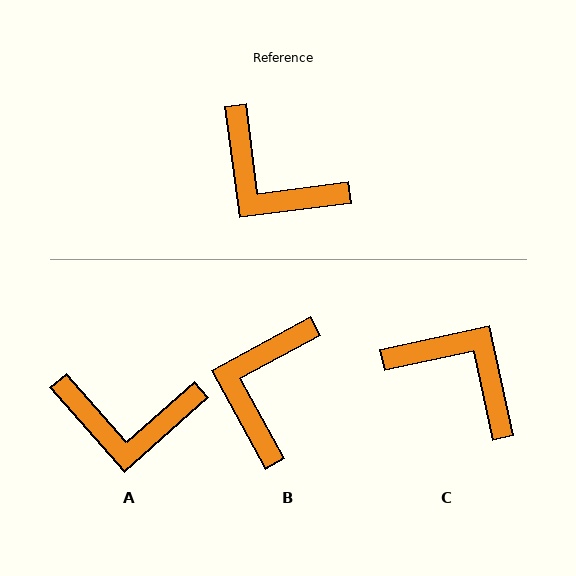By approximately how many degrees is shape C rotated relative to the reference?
Approximately 175 degrees clockwise.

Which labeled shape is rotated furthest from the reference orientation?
C, about 175 degrees away.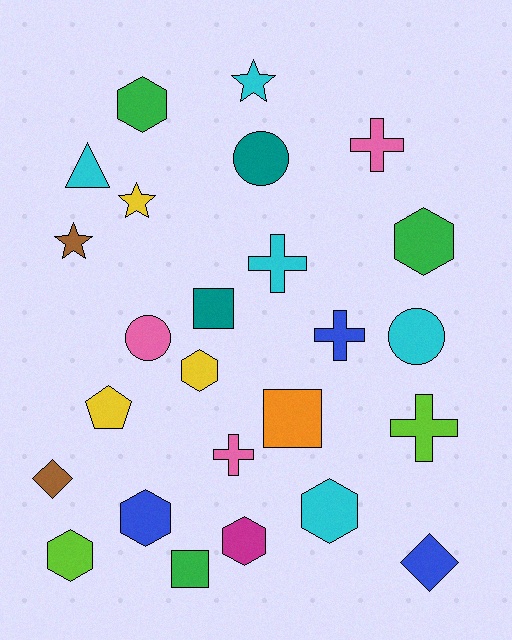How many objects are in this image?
There are 25 objects.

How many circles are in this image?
There are 3 circles.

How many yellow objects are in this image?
There are 3 yellow objects.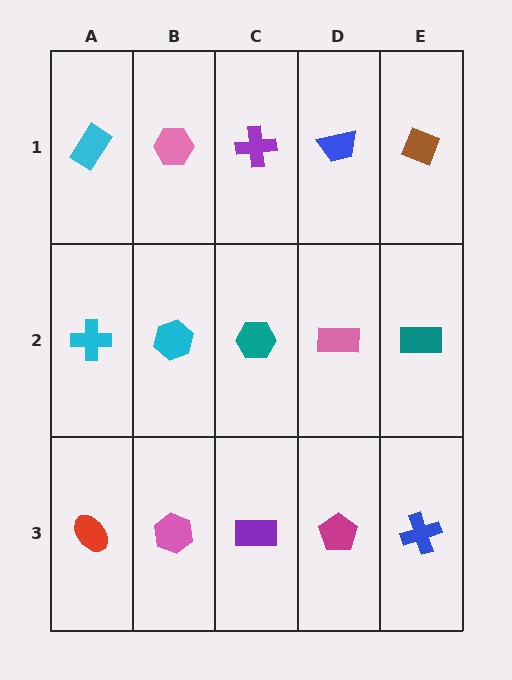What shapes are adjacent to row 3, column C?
A teal hexagon (row 2, column C), a pink hexagon (row 3, column B), a magenta pentagon (row 3, column D).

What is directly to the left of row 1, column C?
A pink hexagon.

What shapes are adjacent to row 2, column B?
A pink hexagon (row 1, column B), a pink hexagon (row 3, column B), a cyan cross (row 2, column A), a teal hexagon (row 2, column C).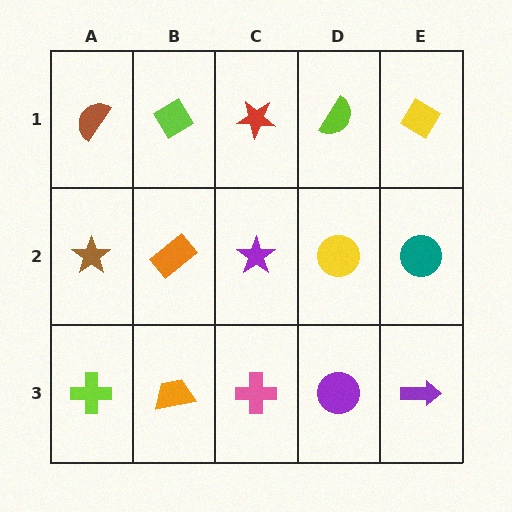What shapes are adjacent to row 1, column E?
A teal circle (row 2, column E), a lime semicircle (row 1, column D).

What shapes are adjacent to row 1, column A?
A brown star (row 2, column A), a lime diamond (row 1, column B).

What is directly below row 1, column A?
A brown star.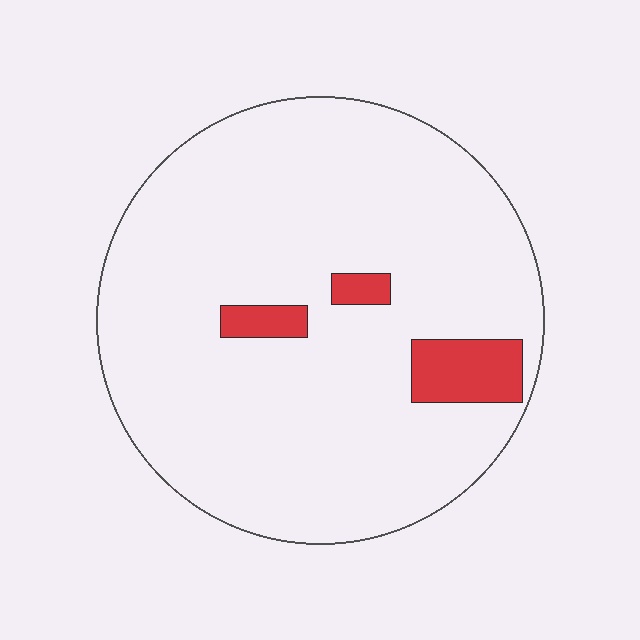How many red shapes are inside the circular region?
3.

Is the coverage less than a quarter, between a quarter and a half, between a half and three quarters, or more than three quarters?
Less than a quarter.